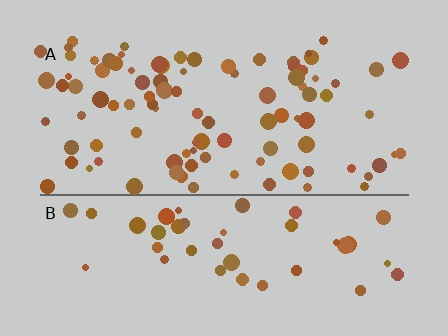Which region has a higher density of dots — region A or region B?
A (the top).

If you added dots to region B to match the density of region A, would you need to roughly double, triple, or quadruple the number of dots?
Approximately double.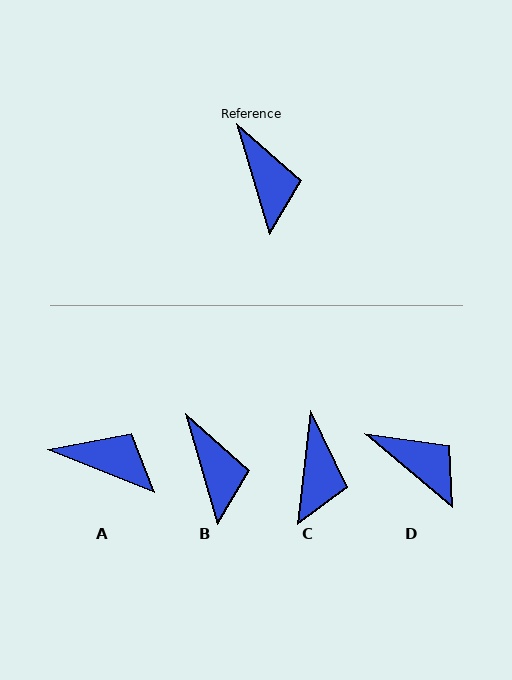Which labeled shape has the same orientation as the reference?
B.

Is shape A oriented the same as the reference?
No, it is off by about 52 degrees.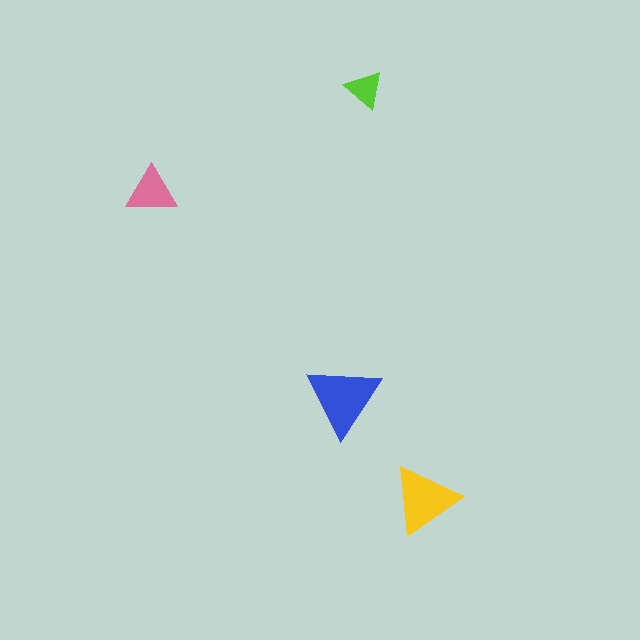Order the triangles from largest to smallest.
the blue one, the yellow one, the pink one, the lime one.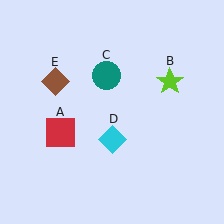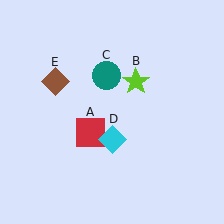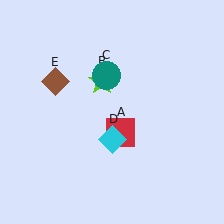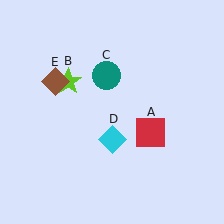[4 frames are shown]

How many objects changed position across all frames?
2 objects changed position: red square (object A), lime star (object B).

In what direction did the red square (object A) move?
The red square (object A) moved right.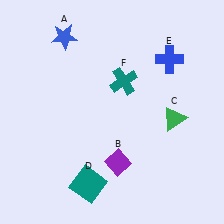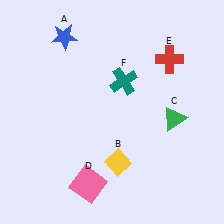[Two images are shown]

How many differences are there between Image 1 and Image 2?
There are 3 differences between the two images.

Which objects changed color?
B changed from purple to yellow. D changed from teal to pink. E changed from blue to red.